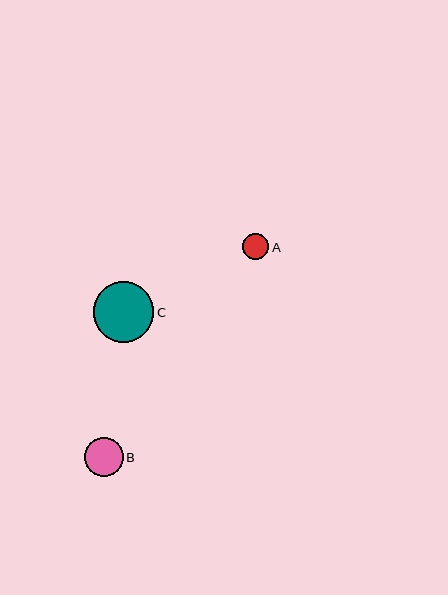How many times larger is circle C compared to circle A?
Circle C is approximately 2.3 times the size of circle A.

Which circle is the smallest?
Circle A is the smallest with a size of approximately 26 pixels.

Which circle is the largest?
Circle C is the largest with a size of approximately 61 pixels.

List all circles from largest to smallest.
From largest to smallest: C, B, A.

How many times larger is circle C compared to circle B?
Circle C is approximately 1.6 times the size of circle B.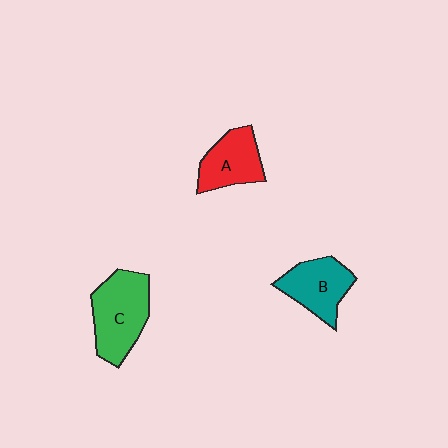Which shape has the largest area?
Shape C (green).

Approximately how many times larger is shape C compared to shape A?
Approximately 1.4 times.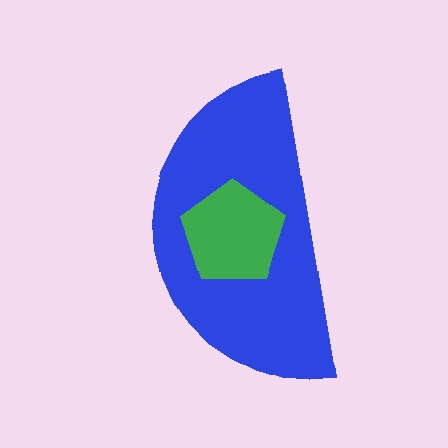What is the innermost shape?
The green pentagon.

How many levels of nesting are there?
2.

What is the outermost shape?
The blue semicircle.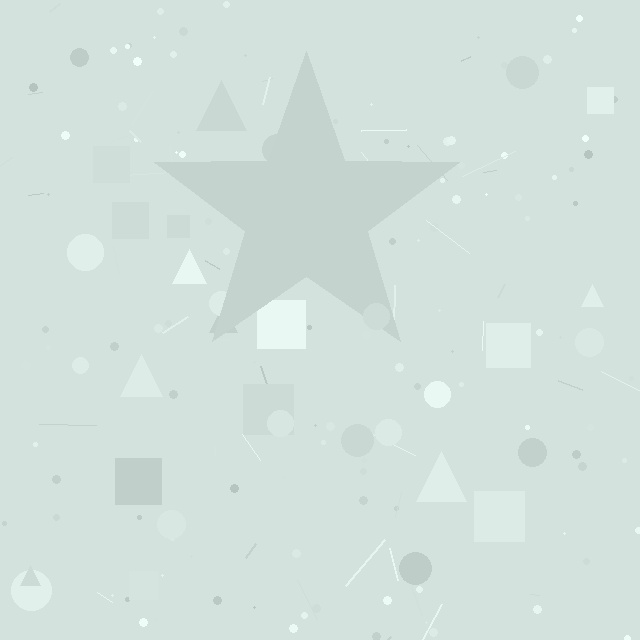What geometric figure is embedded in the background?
A star is embedded in the background.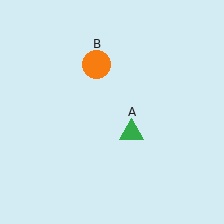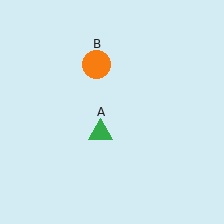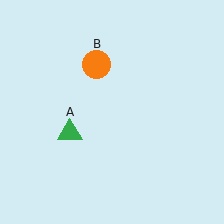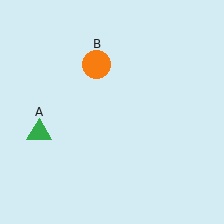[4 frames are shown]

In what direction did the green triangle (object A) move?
The green triangle (object A) moved left.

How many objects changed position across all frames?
1 object changed position: green triangle (object A).